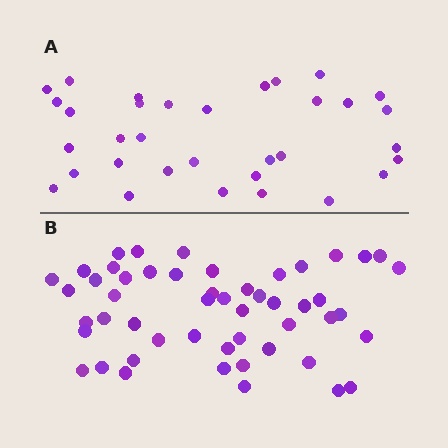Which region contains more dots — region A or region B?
Region B (the bottom region) has more dots.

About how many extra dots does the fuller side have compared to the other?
Region B has approximately 20 more dots than region A.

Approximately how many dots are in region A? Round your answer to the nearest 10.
About 30 dots. (The exact count is 33, which rounds to 30.)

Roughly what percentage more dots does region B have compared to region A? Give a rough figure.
About 55% more.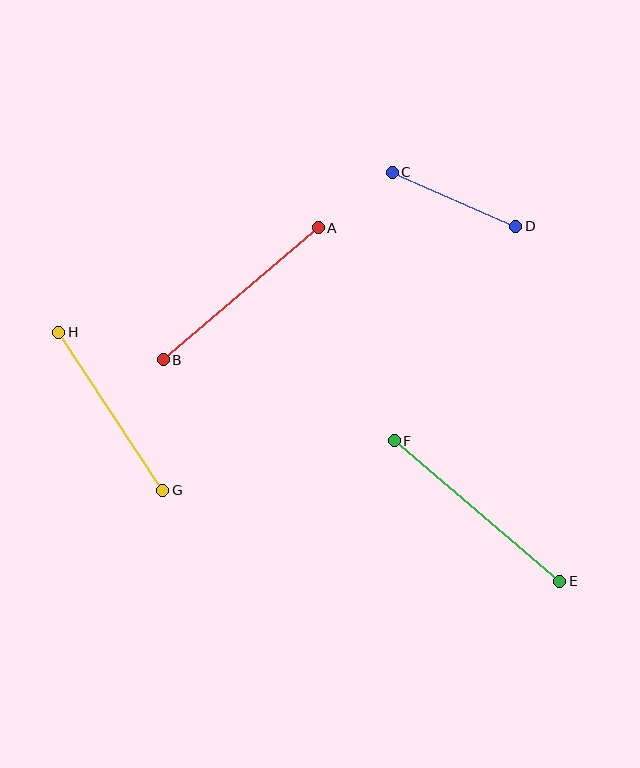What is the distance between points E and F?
The distance is approximately 217 pixels.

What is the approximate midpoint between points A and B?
The midpoint is at approximately (241, 294) pixels.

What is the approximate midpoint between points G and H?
The midpoint is at approximately (111, 411) pixels.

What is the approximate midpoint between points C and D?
The midpoint is at approximately (454, 199) pixels.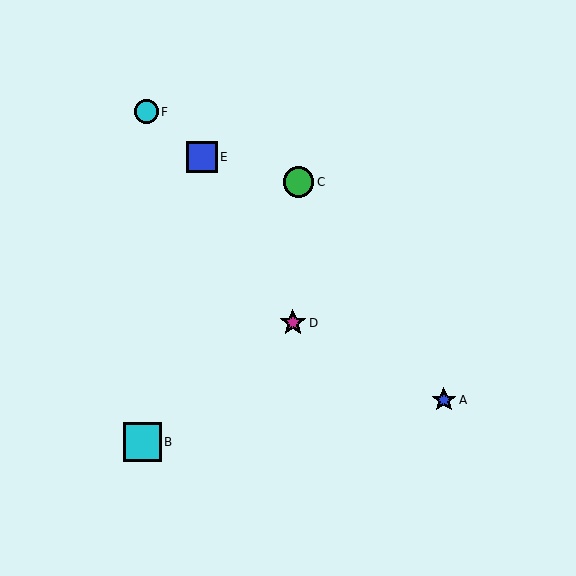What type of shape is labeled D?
Shape D is a magenta star.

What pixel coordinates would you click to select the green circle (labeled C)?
Click at (299, 182) to select the green circle C.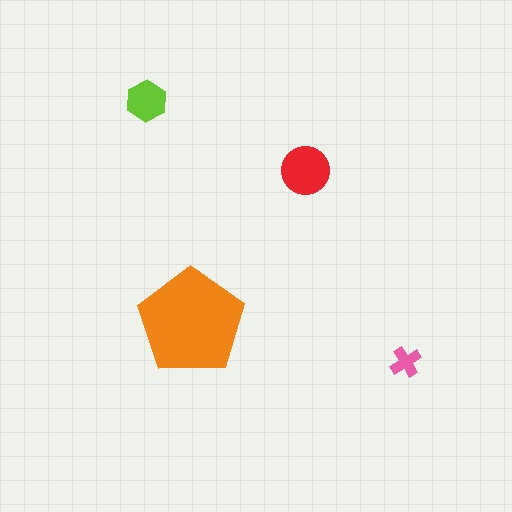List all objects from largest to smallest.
The orange pentagon, the red circle, the lime hexagon, the pink cross.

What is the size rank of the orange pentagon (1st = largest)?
1st.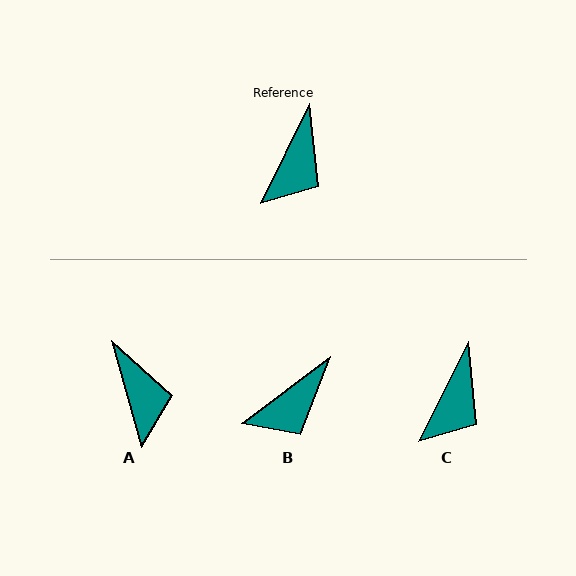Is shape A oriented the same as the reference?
No, it is off by about 42 degrees.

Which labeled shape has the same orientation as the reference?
C.